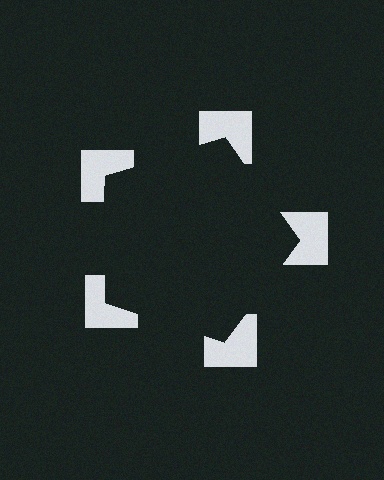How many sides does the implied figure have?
5 sides.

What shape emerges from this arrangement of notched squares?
An illusory pentagon — its edges are inferred from the aligned wedge cuts in the notched squares, not physically drawn.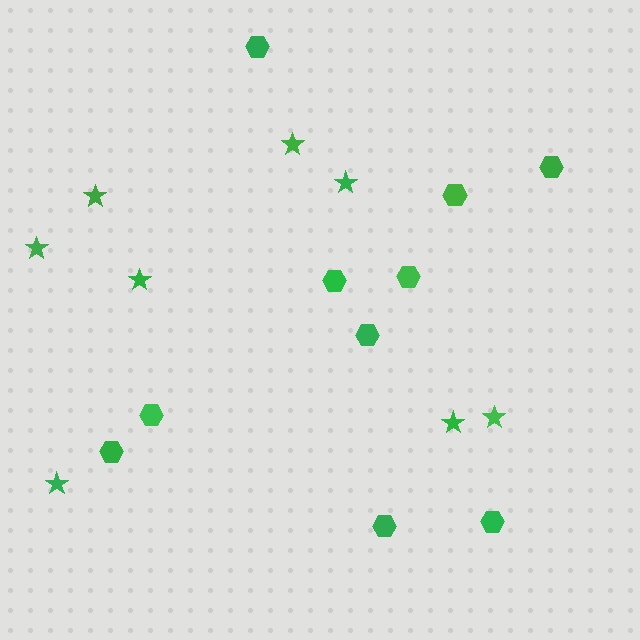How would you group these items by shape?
There are 2 groups: one group of hexagons (10) and one group of stars (8).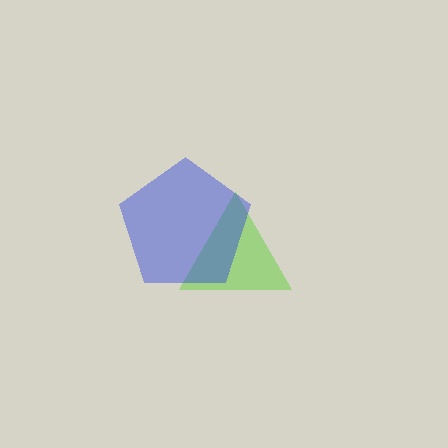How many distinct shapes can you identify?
There are 2 distinct shapes: a lime triangle, a blue pentagon.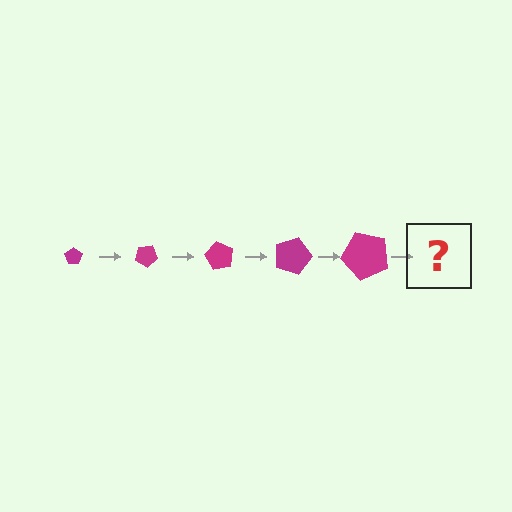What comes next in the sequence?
The next element should be a pentagon, larger than the previous one and rotated 150 degrees from the start.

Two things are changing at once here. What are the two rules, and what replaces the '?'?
The two rules are that the pentagon grows larger each step and it rotates 30 degrees each step. The '?' should be a pentagon, larger than the previous one and rotated 150 degrees from the start.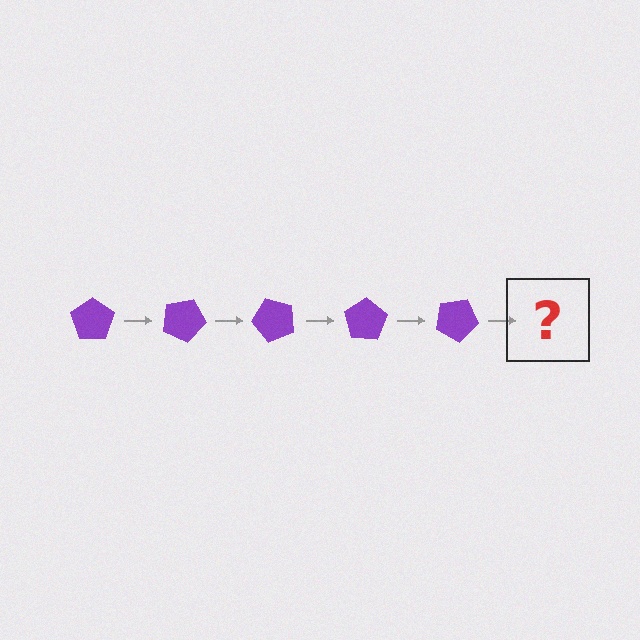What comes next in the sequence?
The next element should be a purple pentagon rotated 125 degrees.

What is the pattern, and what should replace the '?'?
The pattern is that the pentagon rotates 25 degrees each step. The '?' should be a purple pentagon rotated 125 degrees.